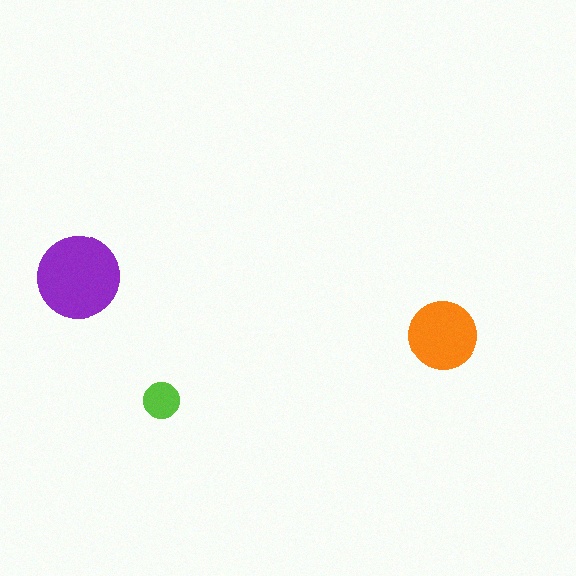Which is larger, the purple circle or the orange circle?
The purple one.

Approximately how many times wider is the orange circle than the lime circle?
About 2 times wider.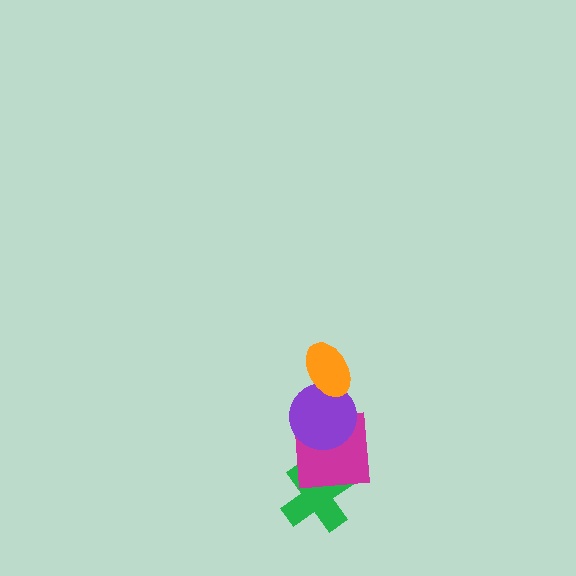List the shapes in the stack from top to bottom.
From top to bottom: the orange ellipse, the purple circle, the magenta square, the green cross.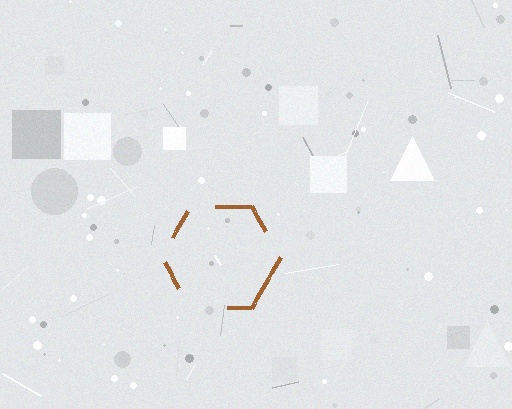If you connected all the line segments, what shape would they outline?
They would outline a hexagon.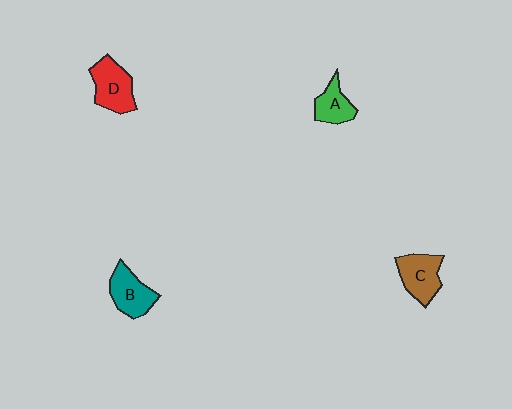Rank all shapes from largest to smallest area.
From largest to smallest: D (red), C (brown), B (teal), A (green).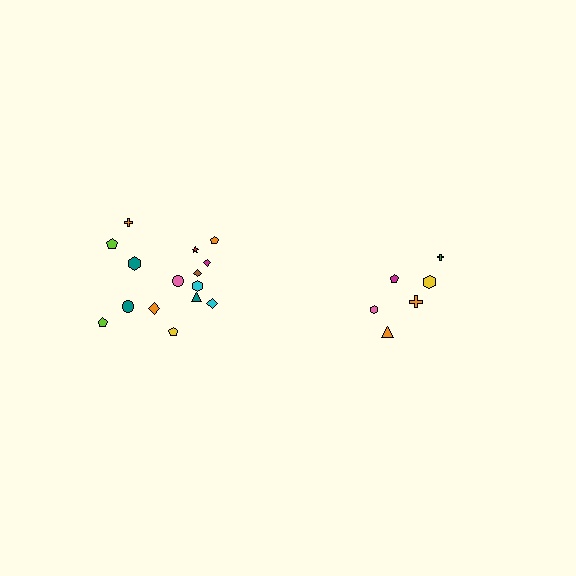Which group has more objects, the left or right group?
The left group.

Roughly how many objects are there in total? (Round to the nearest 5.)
Roughly 20 objects in total.